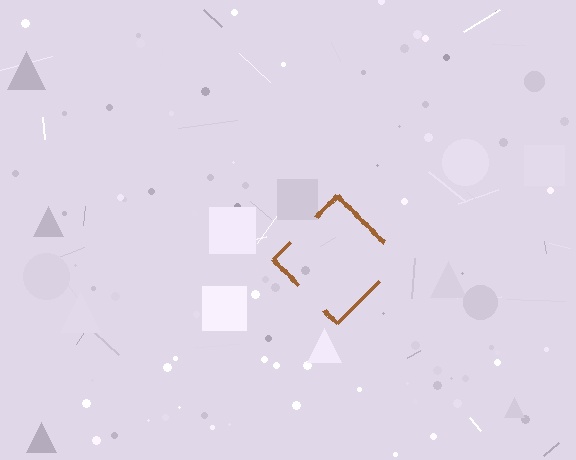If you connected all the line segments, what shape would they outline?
They would outline a diamond.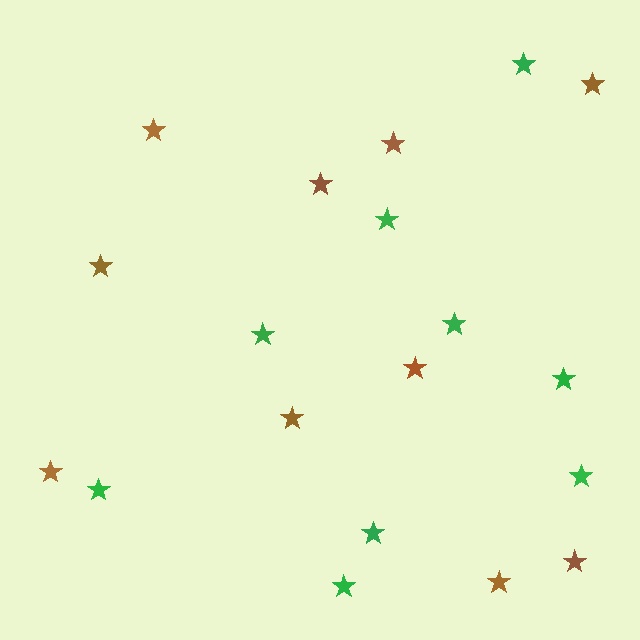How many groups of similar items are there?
There are 2 groups: one group of green stars (9) and one group of brown stars (10).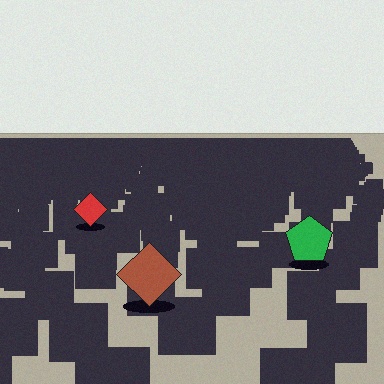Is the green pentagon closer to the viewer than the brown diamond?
No. The brown diamond is closer — you can tell from the texture gradient: the ground texture is coarser near it.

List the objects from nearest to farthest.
From nearest to farthest: the brown diamond, the green pentagon, the red diamond.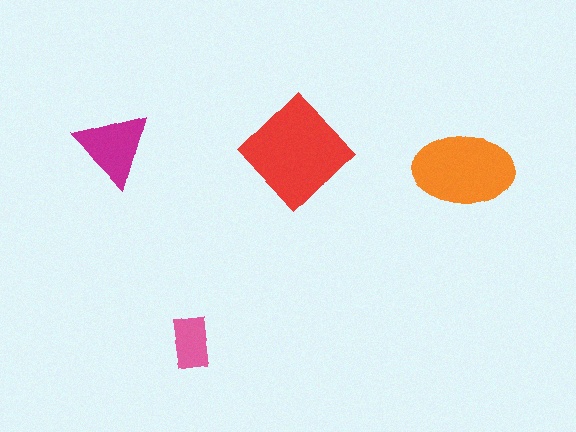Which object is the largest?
The red diamond.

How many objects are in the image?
There are 4 objects in the image.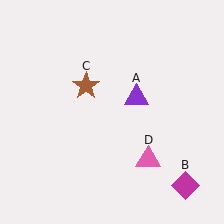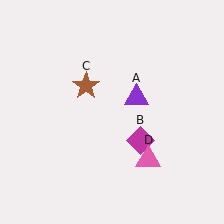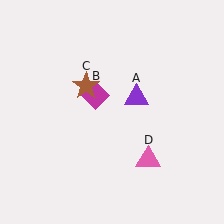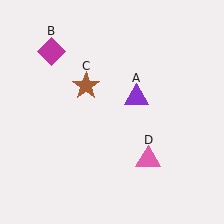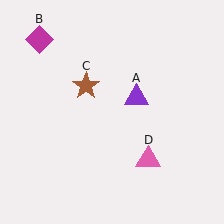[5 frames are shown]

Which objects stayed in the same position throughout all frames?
Purple triangle (object A) and brown star (object C) and pink triangle (object D) remained stationary.